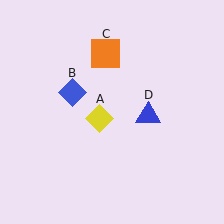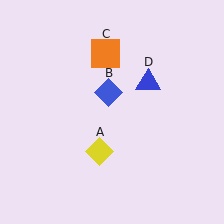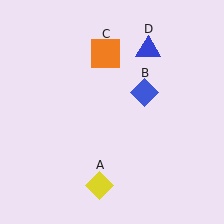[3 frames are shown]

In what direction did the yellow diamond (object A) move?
The yellow diamond (object A) moved down.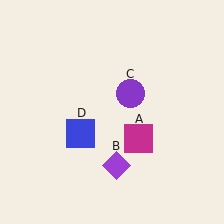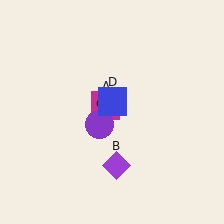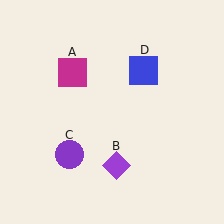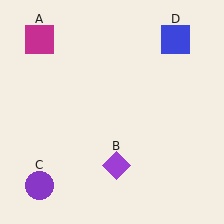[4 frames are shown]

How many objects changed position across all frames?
3 objects changed position: magenta square (object A), purple circle (object C), blue square (object D).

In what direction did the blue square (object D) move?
The blue square (object D) moved up and to the right.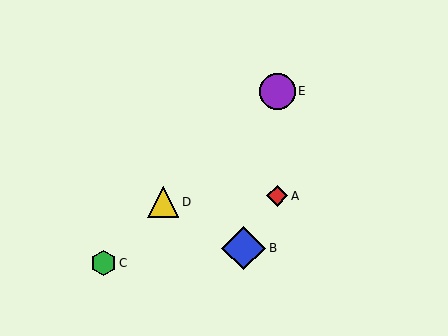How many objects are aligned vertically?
2 objects (A, E) are aligned vertically.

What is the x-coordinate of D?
Object D is at x≈163.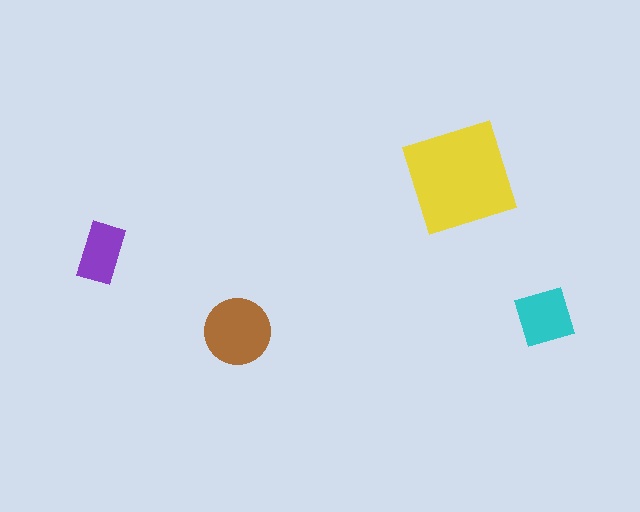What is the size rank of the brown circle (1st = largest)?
2nd.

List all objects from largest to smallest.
The yellow square, the brown circle, the cyan diamond, the purple rectangle.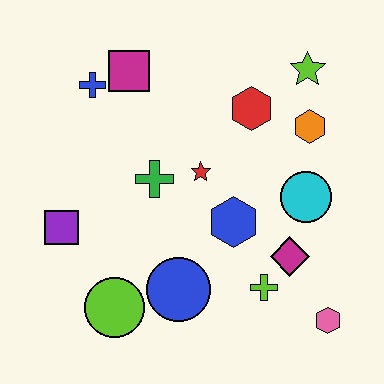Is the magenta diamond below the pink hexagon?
No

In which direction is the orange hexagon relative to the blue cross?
The orange hexagon is to the right of the blue cross.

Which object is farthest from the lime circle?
The lime star is farthest from the lime circle.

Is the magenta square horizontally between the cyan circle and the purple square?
Yes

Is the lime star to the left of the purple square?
No